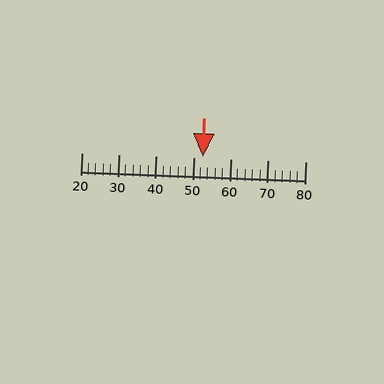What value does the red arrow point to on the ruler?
The red arrow points to approximately 53.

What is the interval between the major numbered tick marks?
The major tick marks are spaced 10 units apart.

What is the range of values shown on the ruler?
The ruler shows values from 20 to 80.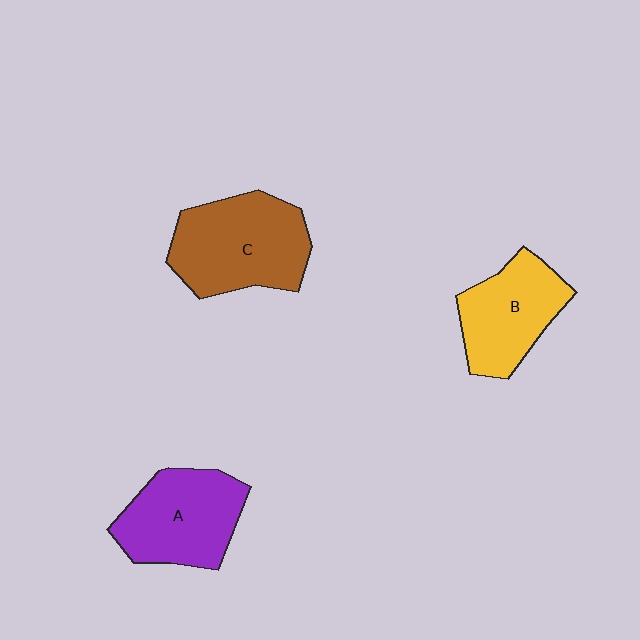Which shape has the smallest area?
Shape B (yellow).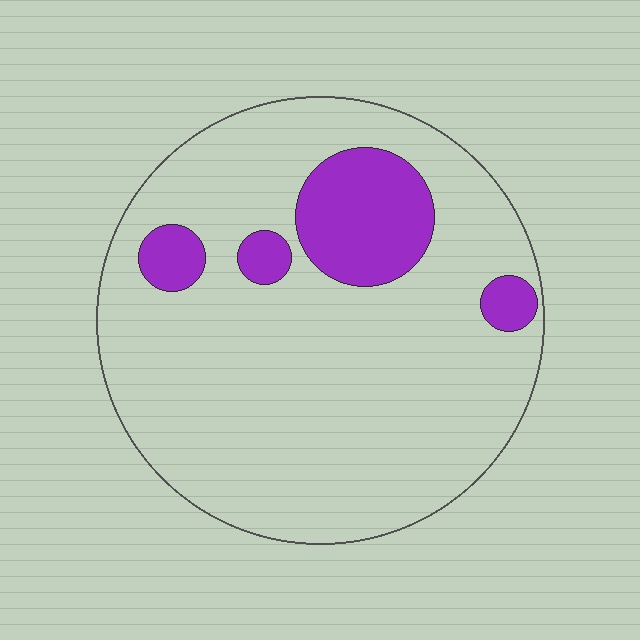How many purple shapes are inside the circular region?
4.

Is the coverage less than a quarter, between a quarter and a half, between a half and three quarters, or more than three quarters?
Less than a quarter.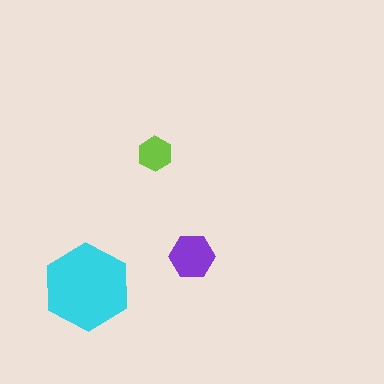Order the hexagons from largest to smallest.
the cyan one, the purple one, the lime one.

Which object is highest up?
The lime hexagon is topmost.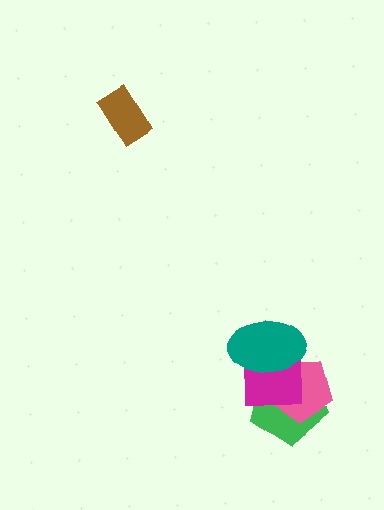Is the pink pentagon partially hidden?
Yes, it is partially covered by another shape.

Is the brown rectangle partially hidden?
No, no other shape covers it.